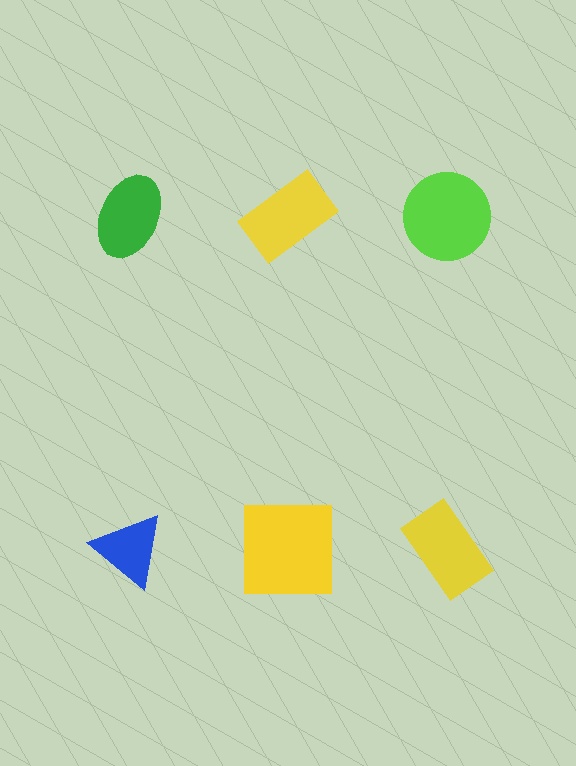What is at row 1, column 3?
A lime circle.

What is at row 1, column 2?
A yellow rectangle.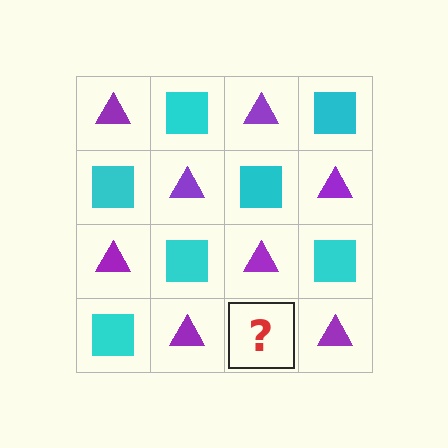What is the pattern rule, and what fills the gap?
The rule is that it alternates purple triangle and cyan square in a checkerboard pattern. The gap should be filled with a cyan square.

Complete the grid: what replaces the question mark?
The question mark should be replaced with a cyan square.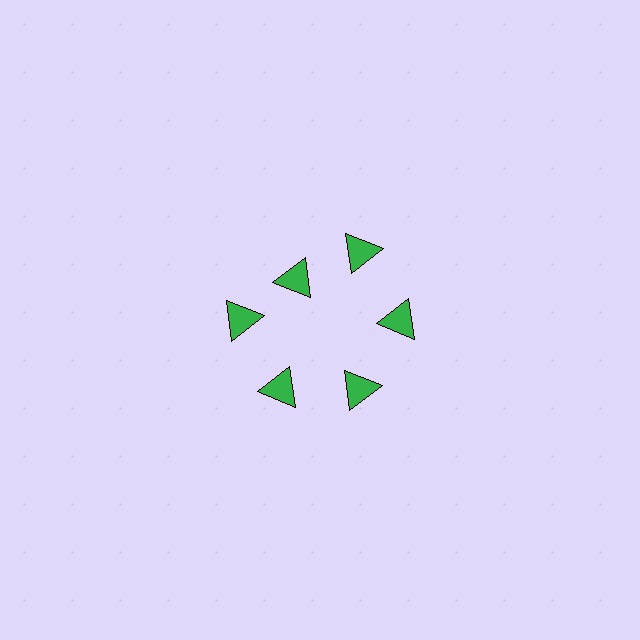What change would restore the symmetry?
The symmetry would be restored by moving it outward, back onto the ring so that all 6 triangles sit at equal angles and equal distance from the center.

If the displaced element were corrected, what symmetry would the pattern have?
It would have 6-fold rotational symmetry — the pattern would map onto itself every 60 degrees.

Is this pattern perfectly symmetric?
No. The 6 green triangles are arranged in a ring, but one element near the 11 o'clock position is pulled inward toward the center, breaking the 6-fold rotational symmetry.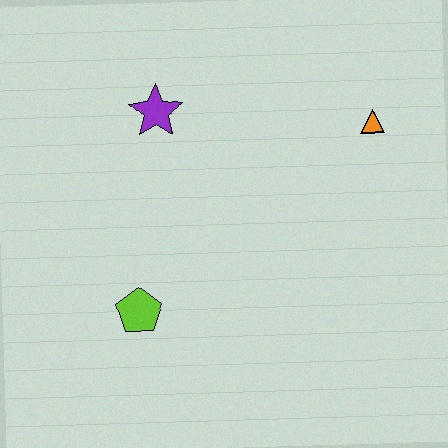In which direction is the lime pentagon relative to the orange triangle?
The lime pentagon is to the left of the orange triangle.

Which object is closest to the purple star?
The lime pentagon is closest to the purple star.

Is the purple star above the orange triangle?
Yes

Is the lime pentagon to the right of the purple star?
No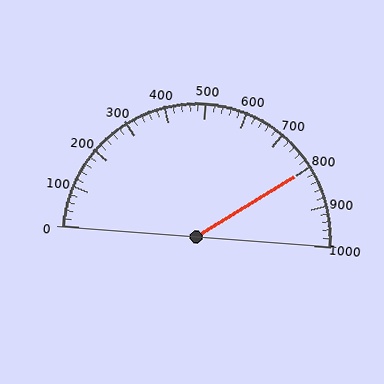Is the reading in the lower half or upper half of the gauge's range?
The reading is in the upper half of the range (0 to 1000).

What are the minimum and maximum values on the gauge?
The gauge ranges from 0 to 1000.